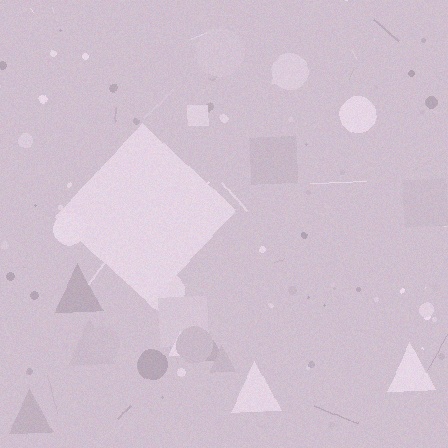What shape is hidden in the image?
A diamond is hidden in the image.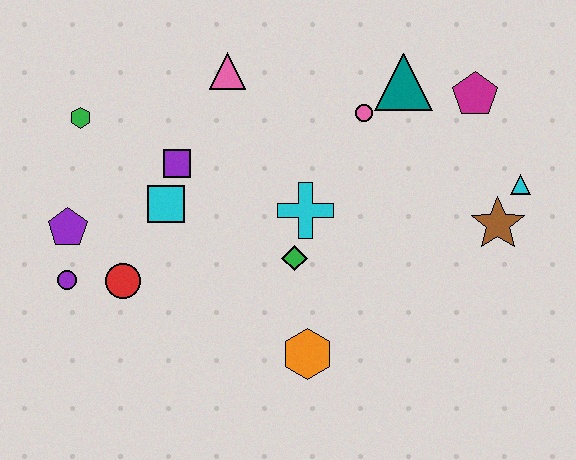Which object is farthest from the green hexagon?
The cyan triangle is farthest from the green hexagon.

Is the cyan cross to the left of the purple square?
No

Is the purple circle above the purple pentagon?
No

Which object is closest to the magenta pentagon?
The teal triangle is closest to the magenta pentagon.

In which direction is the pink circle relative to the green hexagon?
The pink circle is to the right of the green hexagon.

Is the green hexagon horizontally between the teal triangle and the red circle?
No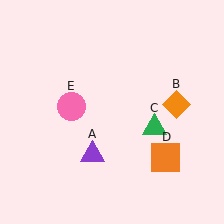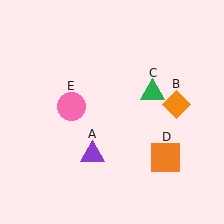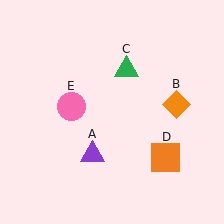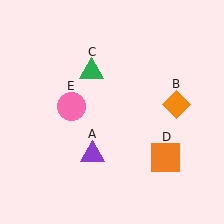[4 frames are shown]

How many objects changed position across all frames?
1 object changed position: green triangle (object C).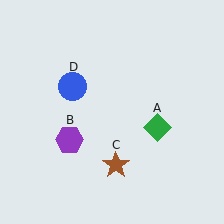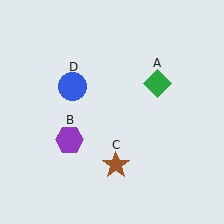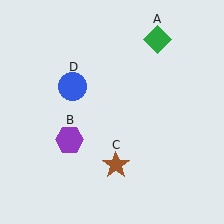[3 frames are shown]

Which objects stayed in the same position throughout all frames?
Purple hexagon (object B) and brown star (object C) and blue circle (object D) remained stationary.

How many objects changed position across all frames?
1 object changed position: green diamond (object A).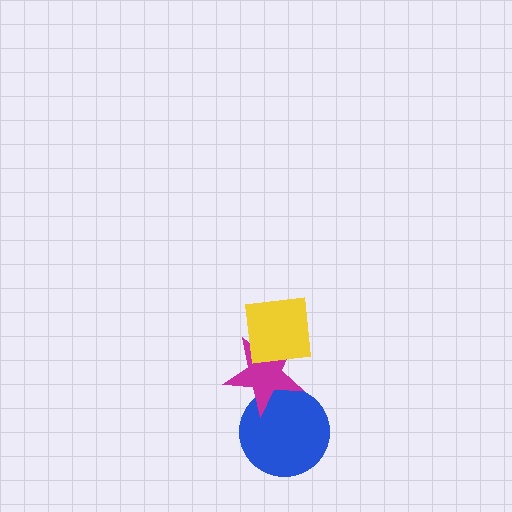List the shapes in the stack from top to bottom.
From top to bottom: the yellow square, the magenta star, the blue circle.